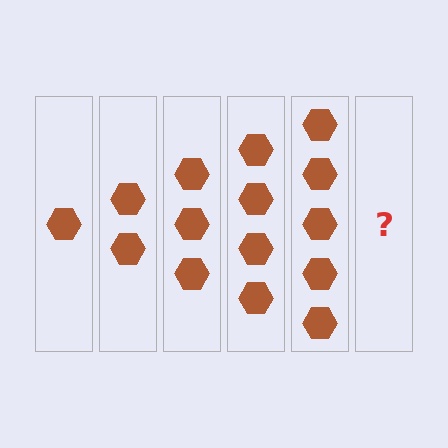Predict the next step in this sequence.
The next step is 6 hexagons.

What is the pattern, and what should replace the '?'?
The pattern is that each step adds one more hexagon. The '?' should be 6 hexagons.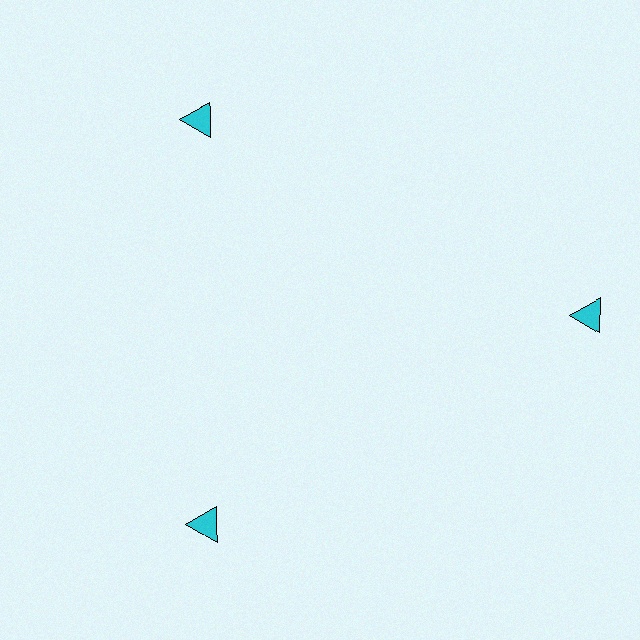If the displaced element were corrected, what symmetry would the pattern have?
It would have 3-fold rotational symmetry — the pattern would map onto itself every 120 degrees.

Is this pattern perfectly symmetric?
No. The 3 cyan triangles are arranged in a ring, but one element near the 3 o'clock position is pushed outward from the center, breaking the 3-fold rotational symmetry.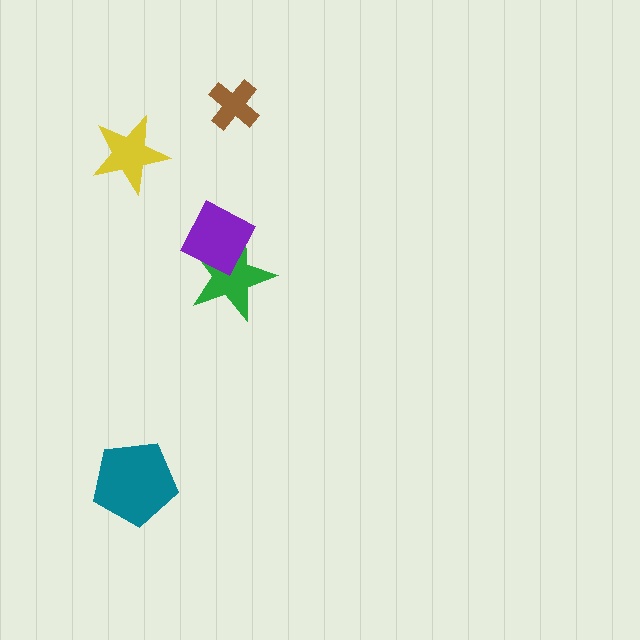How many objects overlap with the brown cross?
0 objects overlap with the brown cross.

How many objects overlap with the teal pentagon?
0 objects overlap with the teal pentagon.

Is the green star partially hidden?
Yes, it is partially covered by another shape.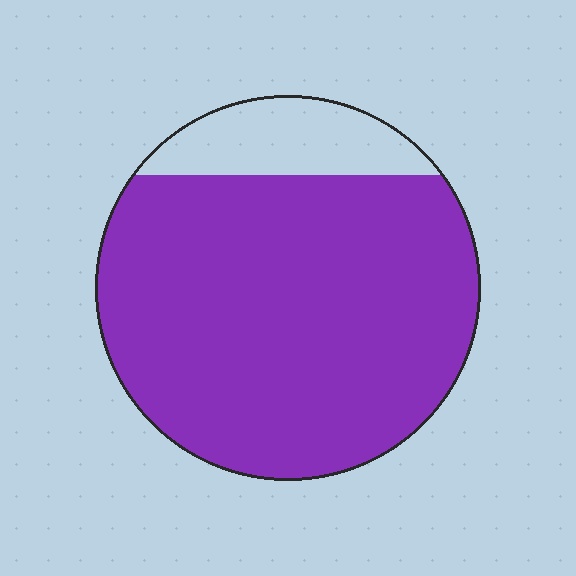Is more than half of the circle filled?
Yes.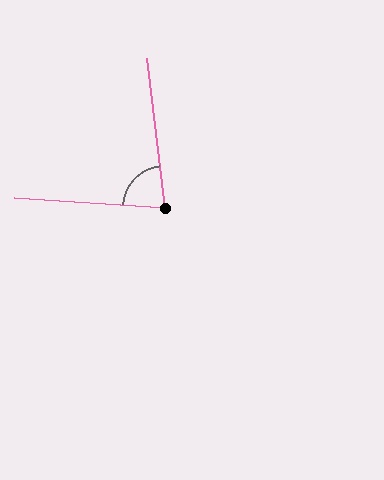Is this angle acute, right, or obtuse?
It is acute.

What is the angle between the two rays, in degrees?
Approximately 79 degrees.